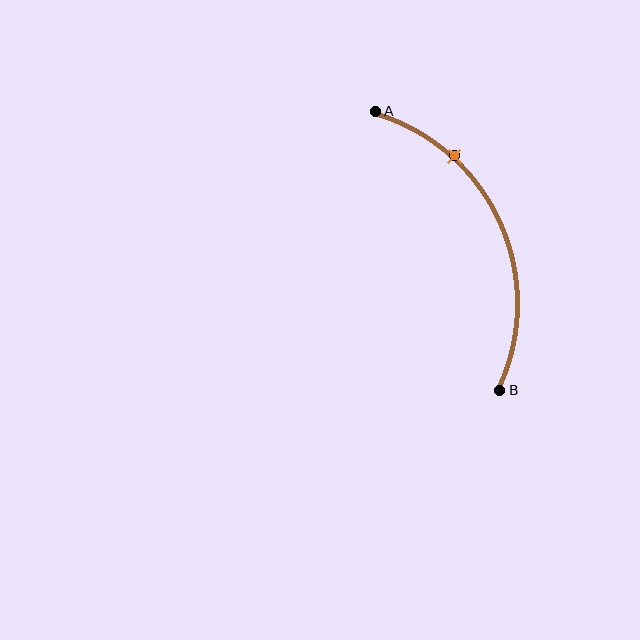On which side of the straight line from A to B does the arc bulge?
The arc bulges to the right of the straight line connecting A and B.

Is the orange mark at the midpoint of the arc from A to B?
No. The orange mark lies on the arc but is closer to endpoint A. The arc midpoint would be at the point on the curve equidistant along the arc from both A and B.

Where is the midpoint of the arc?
The arc midpoint is the point on the curve farthest from the straight line joining A and B. It sits to the right of that line.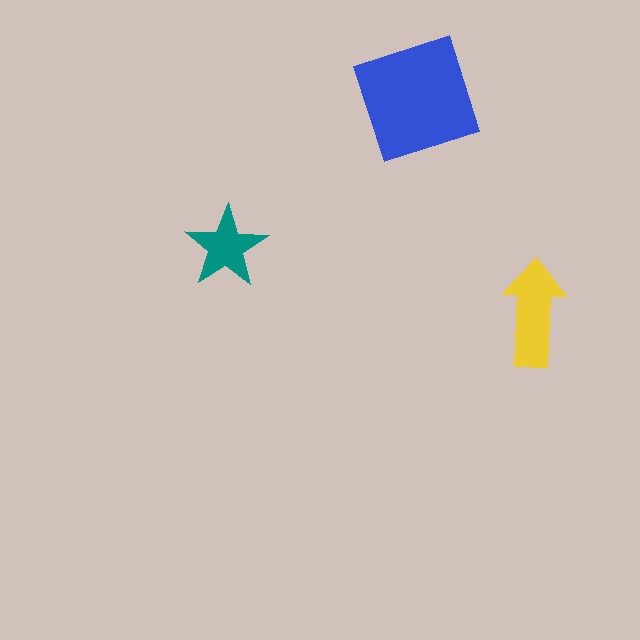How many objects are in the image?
There are 3 objects in the image.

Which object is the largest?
The blue square.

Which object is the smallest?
The teal star.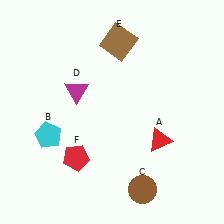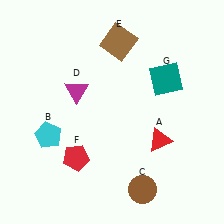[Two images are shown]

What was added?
A teal square (G) was added in Image 2.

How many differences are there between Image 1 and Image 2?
There is 1 difference between the two images.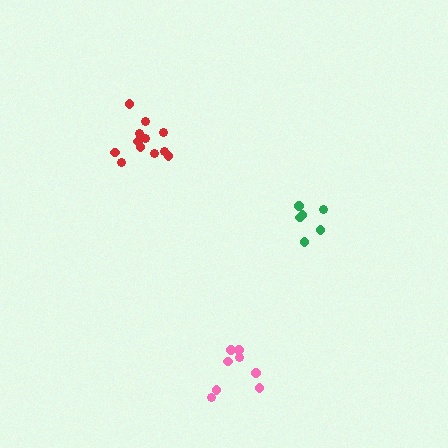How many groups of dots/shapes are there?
There are 3 groups.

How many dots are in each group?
Group 1: 8 dots, Group 2: 12 dots, Group 3: 6 dots (26 total).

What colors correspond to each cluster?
The clusters are colored: pink, red, green.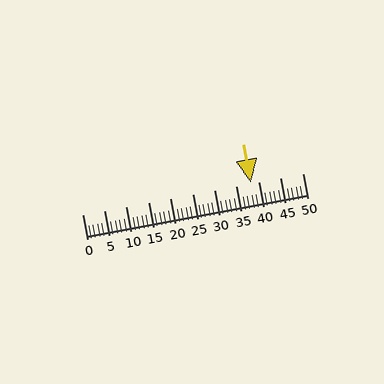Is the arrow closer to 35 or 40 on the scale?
The arrow is closer to 40.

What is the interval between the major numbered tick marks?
The major tick marks are spaced 5 units apart.